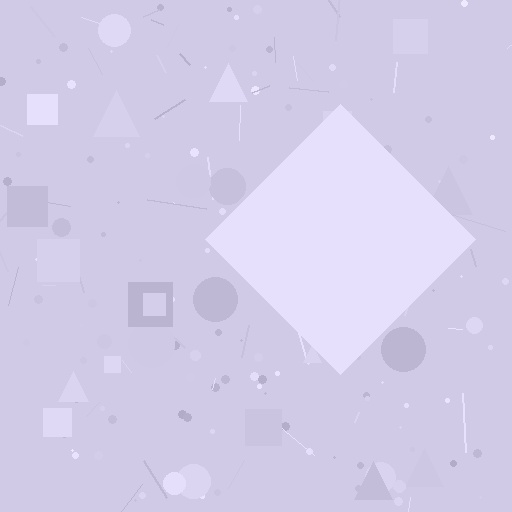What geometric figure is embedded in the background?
A diamond is embedded in the background.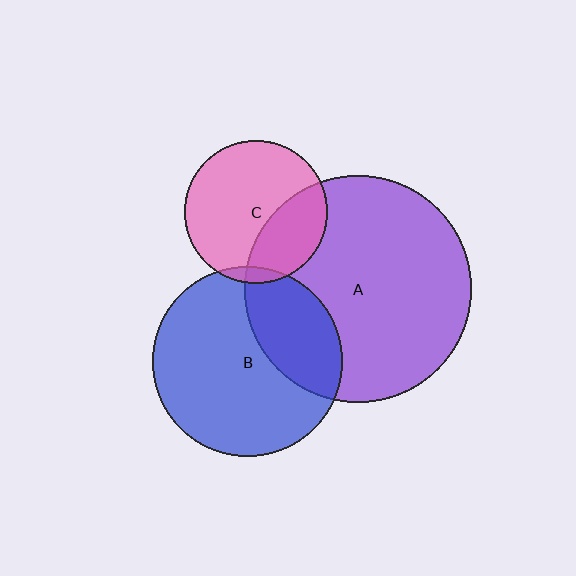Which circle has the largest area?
Circle A (purple).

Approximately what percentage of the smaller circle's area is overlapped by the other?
Approximately 30%.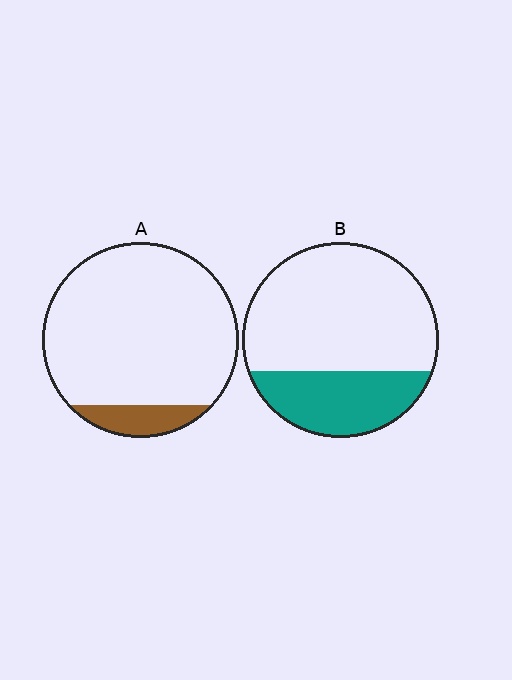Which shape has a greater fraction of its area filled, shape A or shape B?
Shape B.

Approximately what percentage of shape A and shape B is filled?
A is approximately 10% and B is approximately 30%.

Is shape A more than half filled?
No.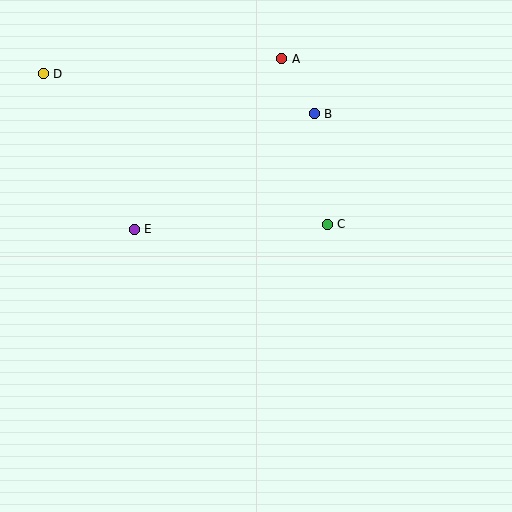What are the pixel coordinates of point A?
Point A is at (282, 59).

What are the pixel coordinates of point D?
Point D is at (43, 74).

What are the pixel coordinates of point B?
Point B is at (314, 114).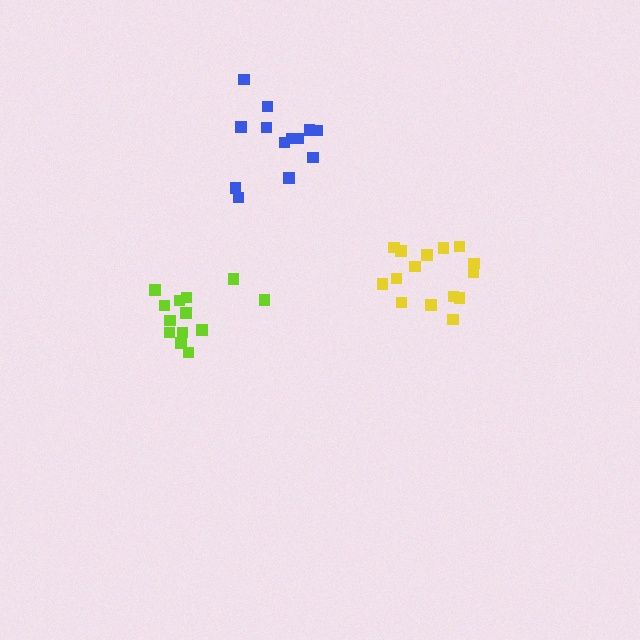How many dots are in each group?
Group 1: 13 dots, Group 2: 13 dots, Group 3: 16 dots (42 total).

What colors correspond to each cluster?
The clusters are colored: blue, lime, yellow.